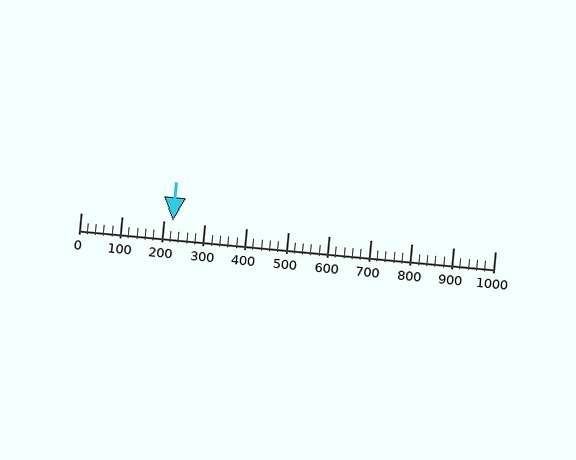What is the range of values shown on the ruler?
The ruler shows values from 0 to 1000.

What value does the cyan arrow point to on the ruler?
The cyan arrow points to approximately 222.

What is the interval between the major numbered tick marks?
The major tick marks are spaced 100 units apart.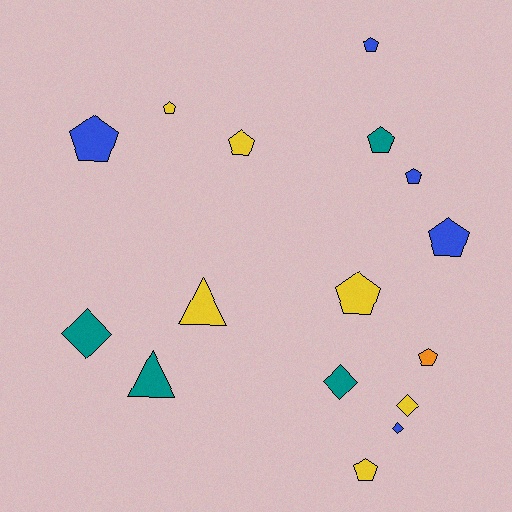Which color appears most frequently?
Yellow, with 6 objects.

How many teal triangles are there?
There is 1 teal triangle.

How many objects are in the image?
There are 16 objects.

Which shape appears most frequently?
Pentagon, with 10 objects.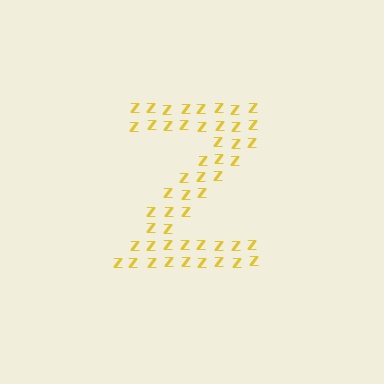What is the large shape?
The large shape is the letter Z.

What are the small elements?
The small elements are letter Z's.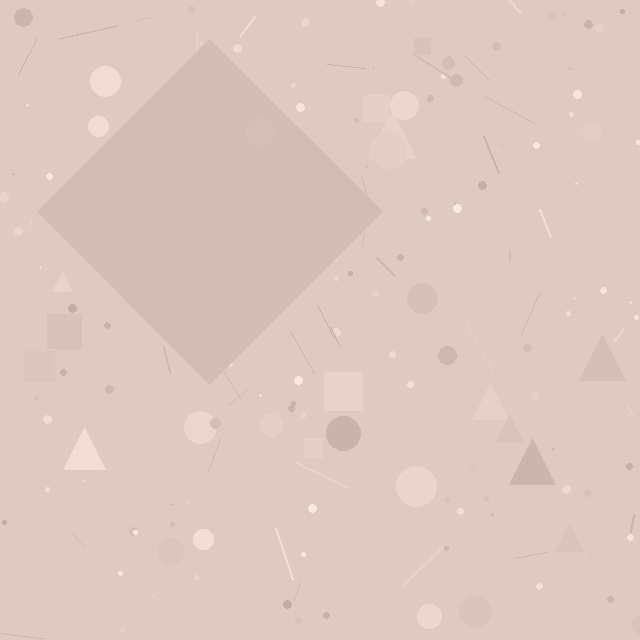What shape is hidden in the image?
A diamond is hidden in the image.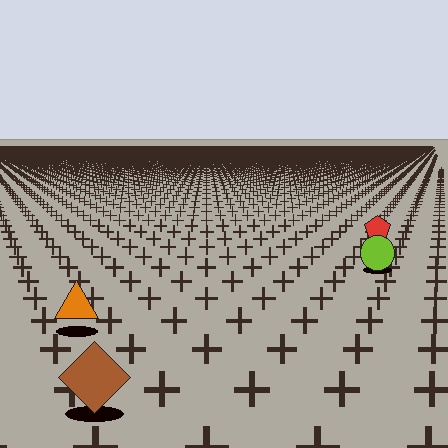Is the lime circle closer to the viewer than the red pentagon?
Yes. The lime circle is closer — you can tell from the texture gradient: the ground texture is coarser near it.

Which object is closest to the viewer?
The brown diamond is closest. The texture marks near it are larger and more spread out.